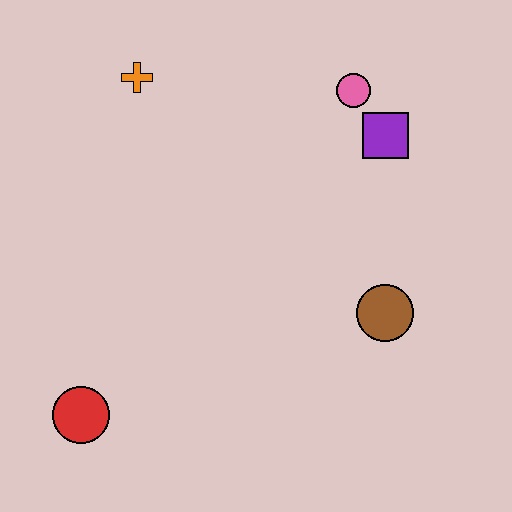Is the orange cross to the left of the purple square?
Yes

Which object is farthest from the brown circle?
The orange cross is farthest from the brown circle.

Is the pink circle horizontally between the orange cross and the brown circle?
Yes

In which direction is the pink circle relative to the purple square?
The pink circle is above the purple square.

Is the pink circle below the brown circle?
No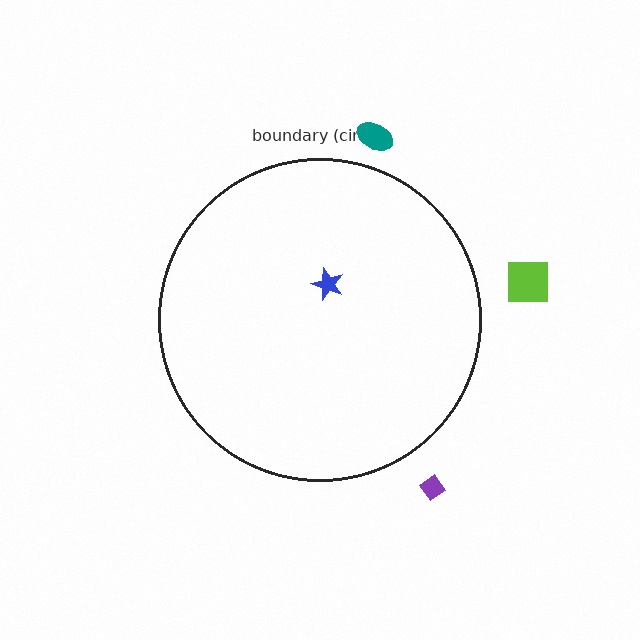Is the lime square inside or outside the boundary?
Outside.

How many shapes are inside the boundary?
1 inside, 3 outside.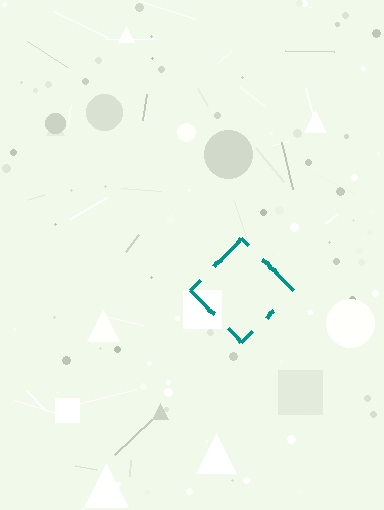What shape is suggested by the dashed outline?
The dashed outline suggests a diamond.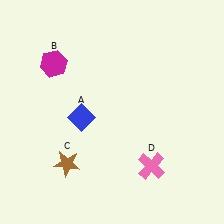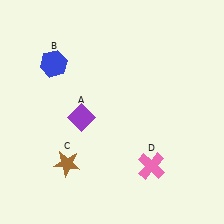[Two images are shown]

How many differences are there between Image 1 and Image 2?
There are 2 differences between the two images.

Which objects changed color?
A changed from blue to purple. B changed from magenta to blue.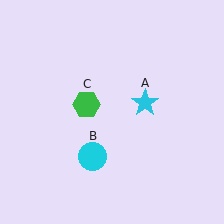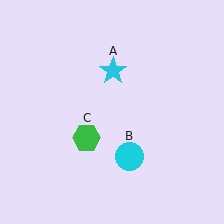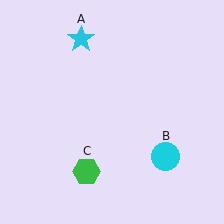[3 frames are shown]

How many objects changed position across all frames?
3 objects changed position: cyan star (object A), cyan circle (object B), green hexagon (object C).